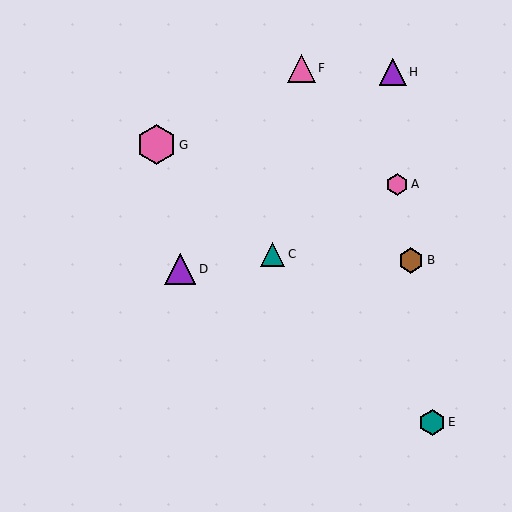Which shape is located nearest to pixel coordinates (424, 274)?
The brown hexagon (labeled B) at (411, 260) is nearest to that location.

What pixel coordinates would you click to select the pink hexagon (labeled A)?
Click at (397, 184) to select the pink hexagon A.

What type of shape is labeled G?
Shape G is a pink hexagon.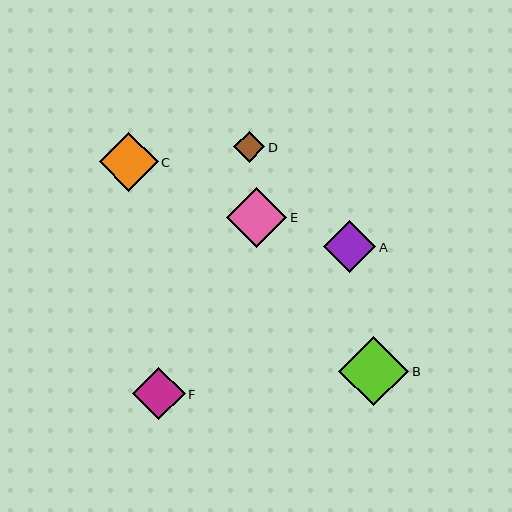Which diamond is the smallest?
Diamond D is the smallest with a size of approximately 31 pixels.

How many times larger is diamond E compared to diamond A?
Diamond E is approximately 1.2 times the size of diamond A.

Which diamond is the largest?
Diamond B is the largest with a size of approximately 70 pixels.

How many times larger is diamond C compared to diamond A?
Diamond C is approximately 1.1 times the size of diamond A.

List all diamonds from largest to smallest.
From largest to smallest: B, E, C, F, A, D.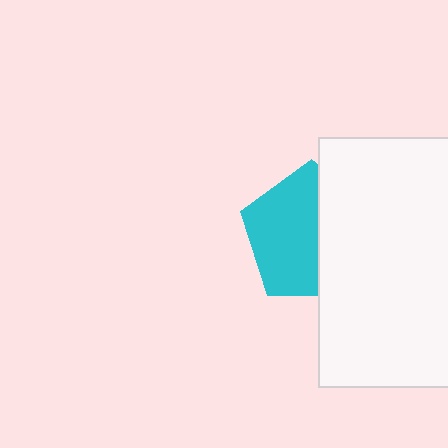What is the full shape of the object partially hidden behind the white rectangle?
The partially hidden object is a cyan pentagon.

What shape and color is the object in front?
The object in front is a white rectangle.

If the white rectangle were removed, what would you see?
You would see the complete cyan pentagon.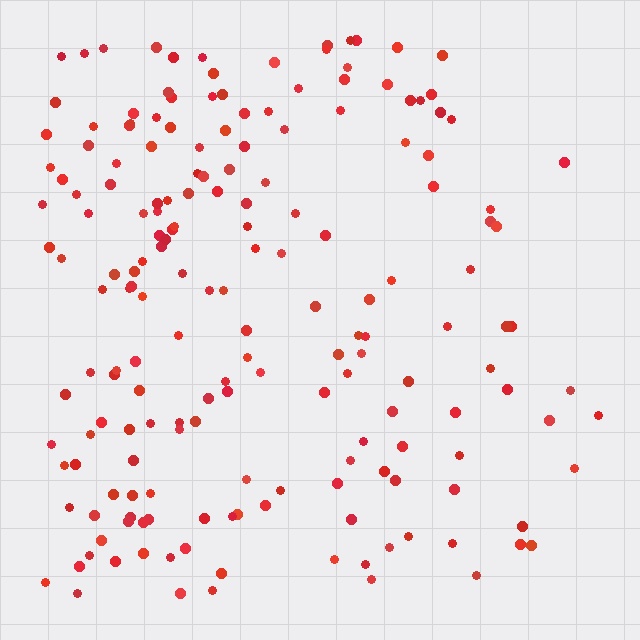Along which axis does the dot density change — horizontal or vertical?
Horizontal.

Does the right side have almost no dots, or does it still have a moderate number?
Still a moderate number, just noticeably fewer than the left.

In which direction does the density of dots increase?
From right to left, with the left side densest.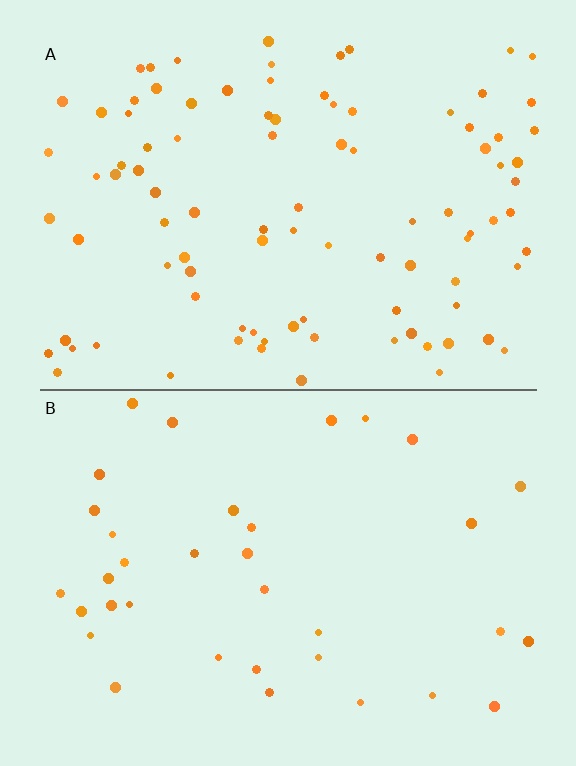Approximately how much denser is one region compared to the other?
Approximately 2.7× — region A over region B.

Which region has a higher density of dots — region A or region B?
A (the top).